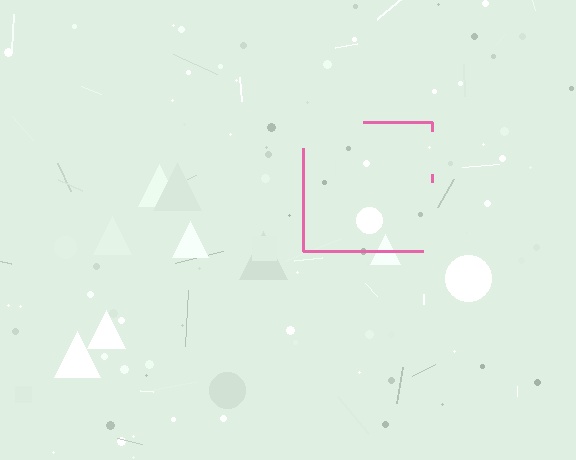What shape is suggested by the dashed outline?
The dashed outline suggests a square.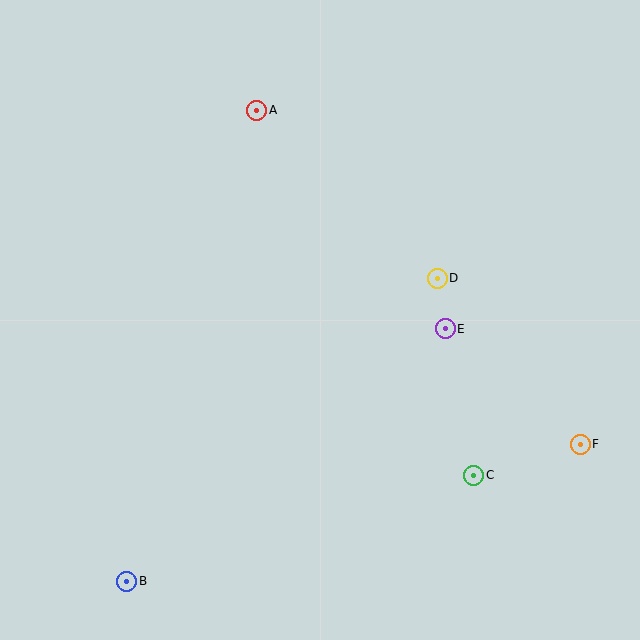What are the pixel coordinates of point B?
Point B is at (127, 581).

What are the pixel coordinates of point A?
Point A is at (257, 110).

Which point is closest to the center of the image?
Point D at (437, 278) is closest to the center.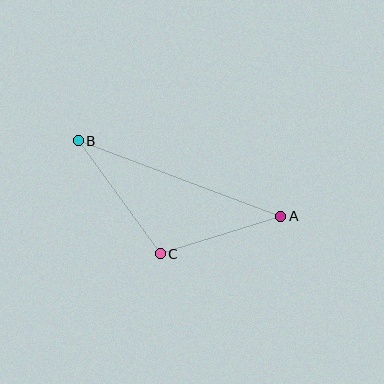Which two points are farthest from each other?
Points A and B are farthest from each other.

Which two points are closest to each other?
Points A and C are closest to each other.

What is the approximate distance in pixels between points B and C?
The distance between B and C is approximately 140 pixels.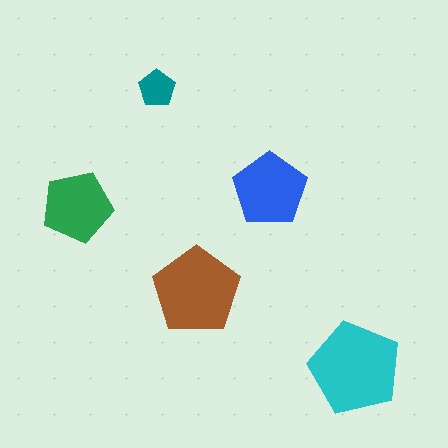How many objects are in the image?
There are 5 objects in the image.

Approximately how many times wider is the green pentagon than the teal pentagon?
About 2 times wider.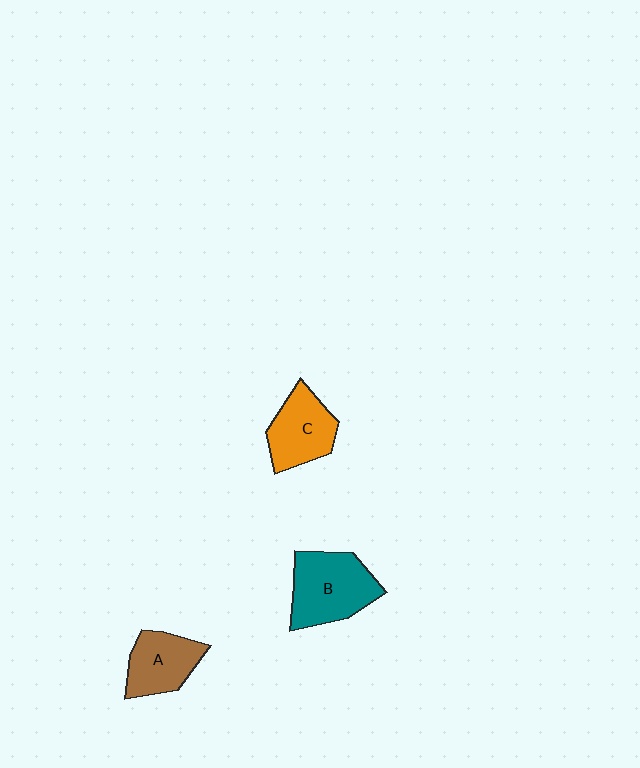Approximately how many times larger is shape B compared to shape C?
Approximately 1.3 times.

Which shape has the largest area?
Shape B (teal).